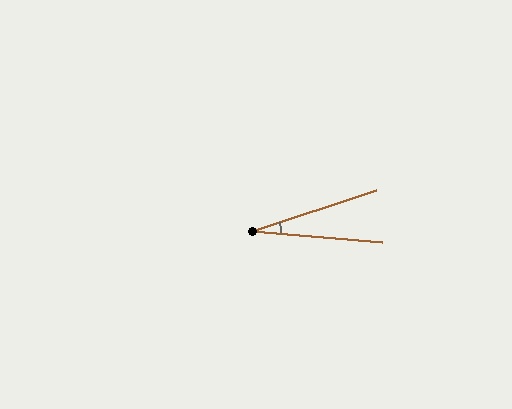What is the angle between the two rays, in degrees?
Approximately 23 degrees.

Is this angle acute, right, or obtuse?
It is acute.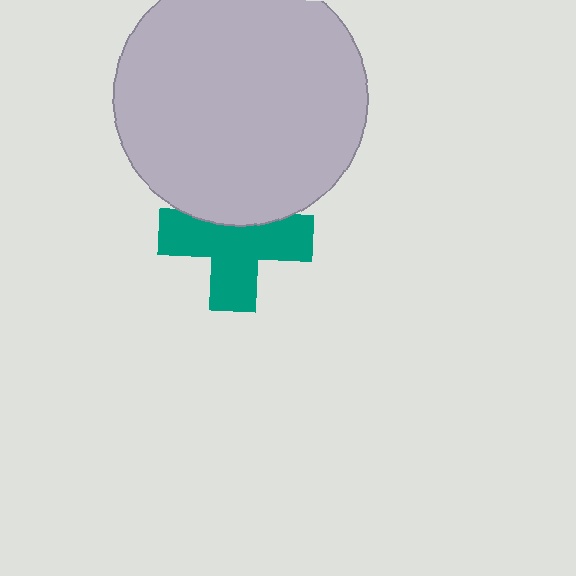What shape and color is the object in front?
The object in front is a light gray circle.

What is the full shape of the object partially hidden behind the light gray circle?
The partially hidden object is a teal cross.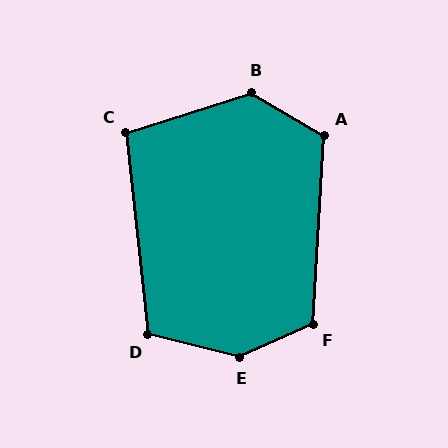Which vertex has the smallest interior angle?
C, at approximately 101 degrees.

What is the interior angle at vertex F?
Approximately 118 degrees (obtuse).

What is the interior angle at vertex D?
Approximately 110 degrees (obtuse).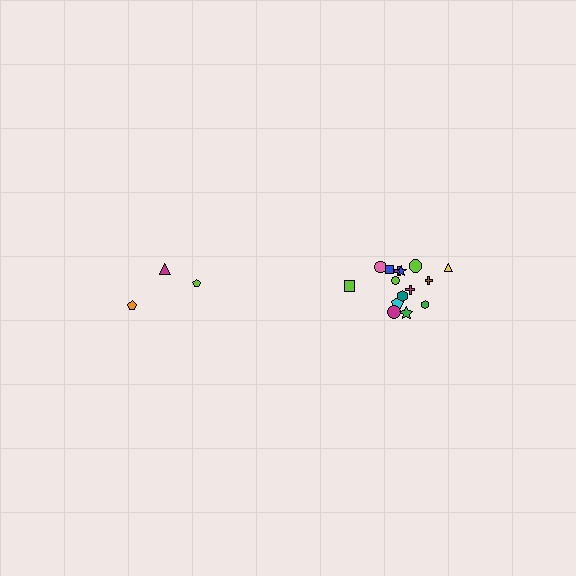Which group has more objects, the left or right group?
The right group.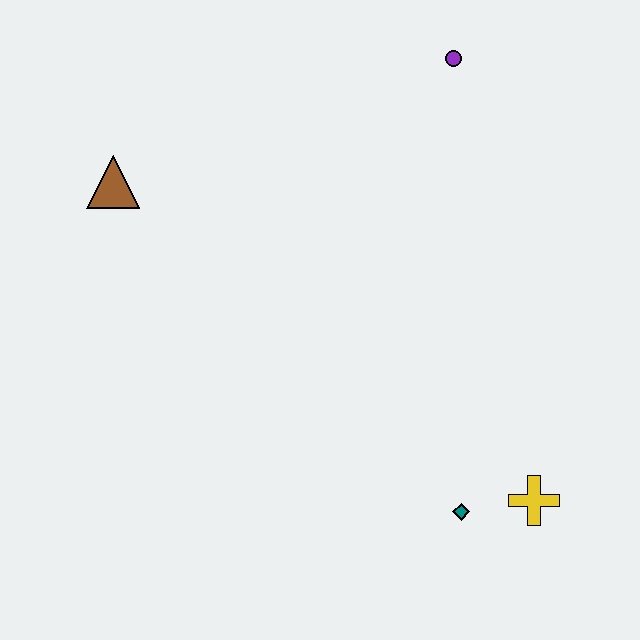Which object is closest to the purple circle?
The brown triangle is closest to the purple circle.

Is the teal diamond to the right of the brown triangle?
Yes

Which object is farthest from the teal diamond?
The brown triangle is farthest from the teal diamond.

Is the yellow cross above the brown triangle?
No